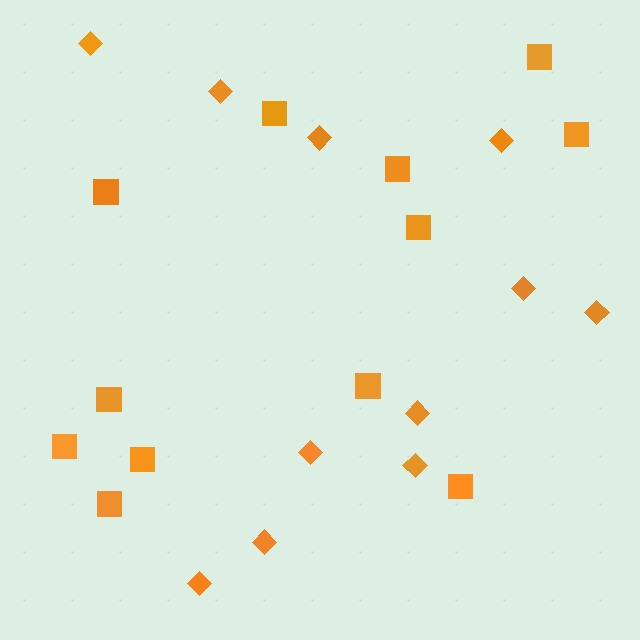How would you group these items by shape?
There are 2 groups: one group of diamonds (11) and one group of squares (12).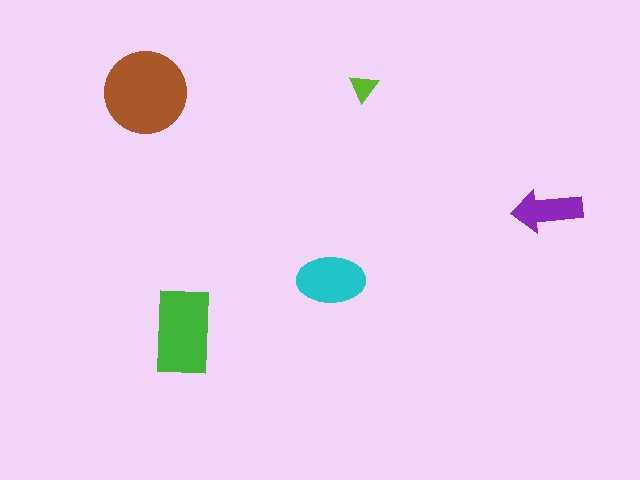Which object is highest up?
The lime triangle is topmost.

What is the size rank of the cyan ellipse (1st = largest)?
3rd.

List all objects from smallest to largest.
The lime triangle, the purple arrow, the cyan ellipse, the green rectangle, the brown circle.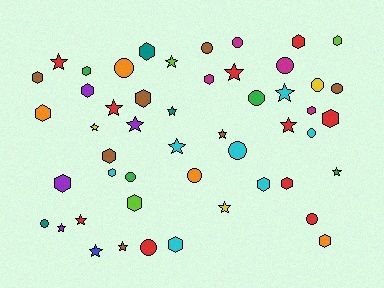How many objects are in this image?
There are 50 objects.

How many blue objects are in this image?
There is 1 blue object.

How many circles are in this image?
There are 14 circles.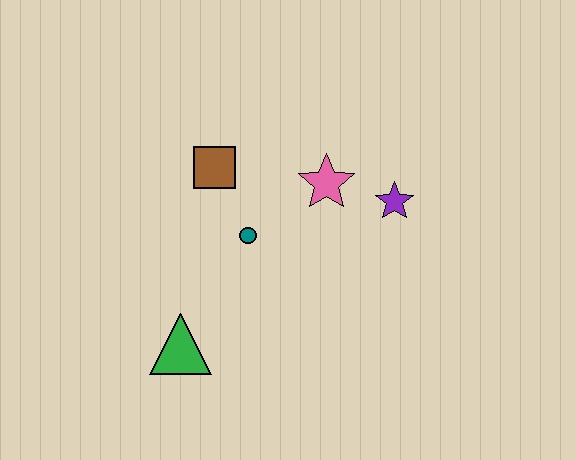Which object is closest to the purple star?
The pink star is closest to the purple star.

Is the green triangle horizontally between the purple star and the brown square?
No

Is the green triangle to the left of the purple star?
Yes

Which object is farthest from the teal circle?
The purple star is farthest from the teal circle.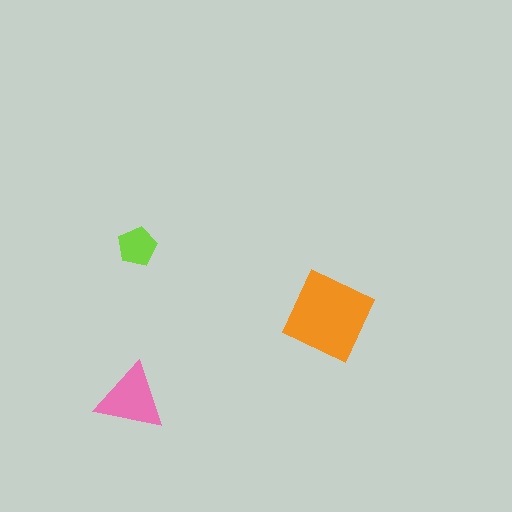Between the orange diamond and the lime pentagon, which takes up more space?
The orange diamond.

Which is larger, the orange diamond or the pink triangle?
The orange diamond.